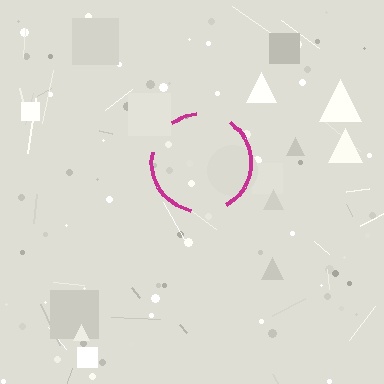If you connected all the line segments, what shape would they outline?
They would outline a circle.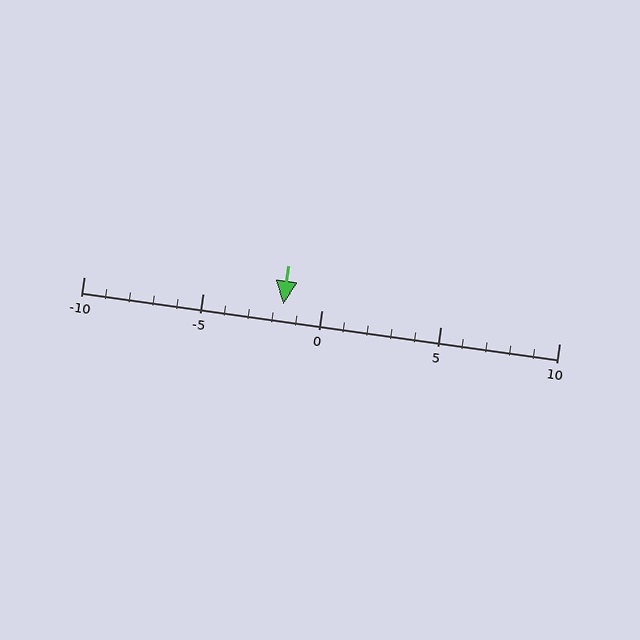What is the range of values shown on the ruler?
The ruler shows values from -10 to 10.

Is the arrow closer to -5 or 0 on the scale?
The arrow is closer to 0.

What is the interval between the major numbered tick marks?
The major tick marks are spaced 5 units apart.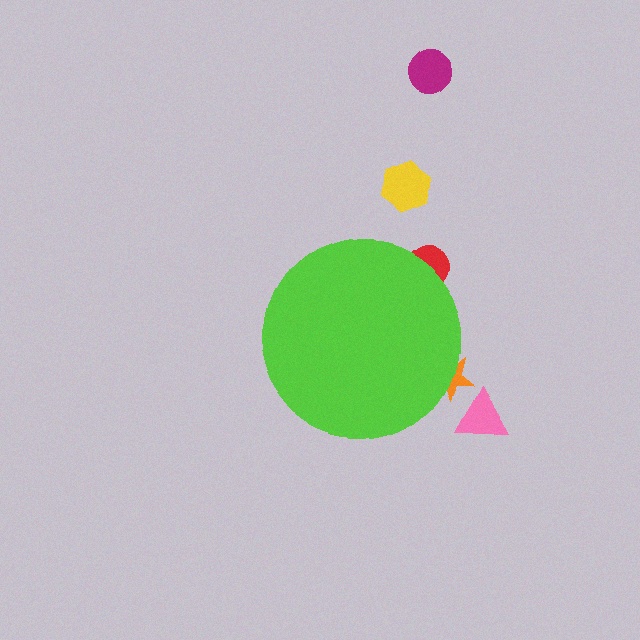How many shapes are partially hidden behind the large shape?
2 shapes are partially hidden.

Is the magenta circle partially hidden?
No, the magenta circle is fully visible.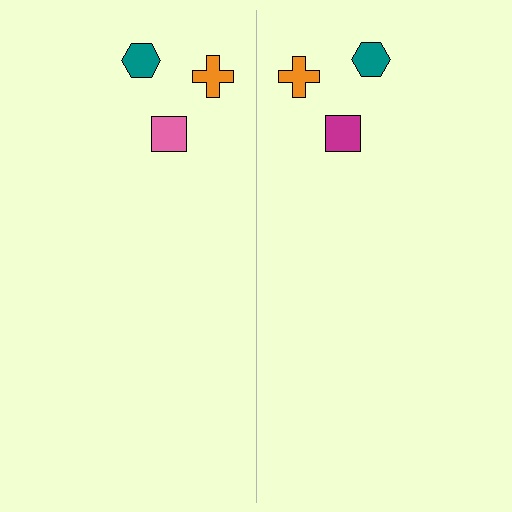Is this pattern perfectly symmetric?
No, the pattern is not perfectly symmetric. The magenta square on the right side breaks the symmetry — its mirror counterpart is pink.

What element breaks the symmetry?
The magenta square on the right side breaks the symmetry — its mirror counterpart is pink.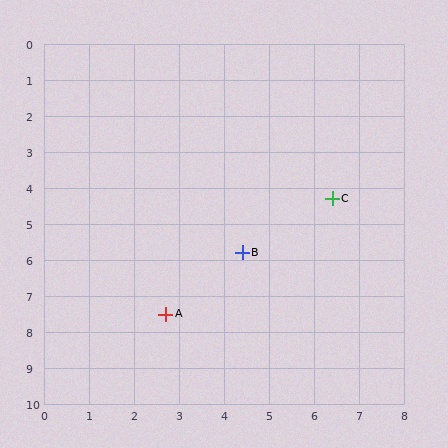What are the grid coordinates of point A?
Point A is at approximately (2.7, 7.5).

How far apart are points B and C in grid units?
Points B and C are about 2.5 grid units apart.